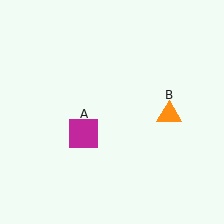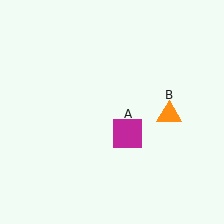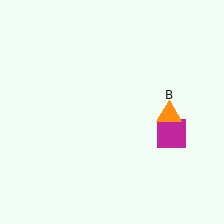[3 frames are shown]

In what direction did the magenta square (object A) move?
The magenta square (object A) moved right.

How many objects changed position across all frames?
1 object changed position: magenta square (object A).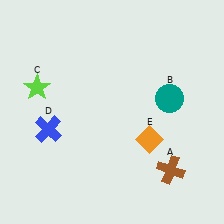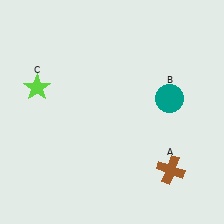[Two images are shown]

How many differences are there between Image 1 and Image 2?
There are 2 differences between the two images.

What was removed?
The blue cross (D), the orange diamond (E) were removed in Image 2.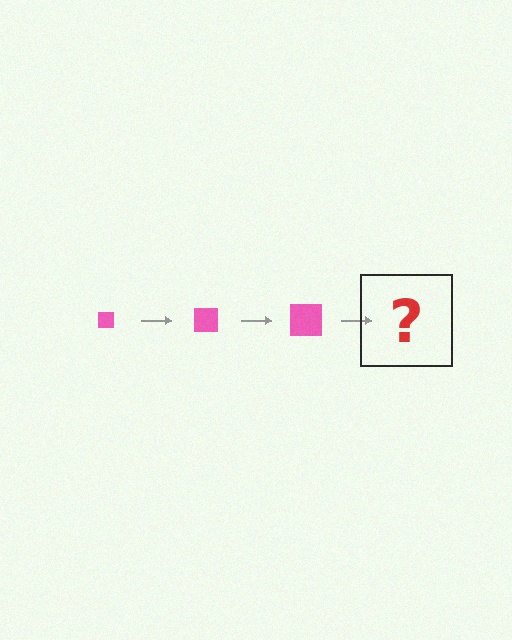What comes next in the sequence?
The next element should be a pink square, larger than the previous one.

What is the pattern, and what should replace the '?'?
The pattern is that the square gets progressively larger each step. The '?' should be a pink square, larger than the previous one.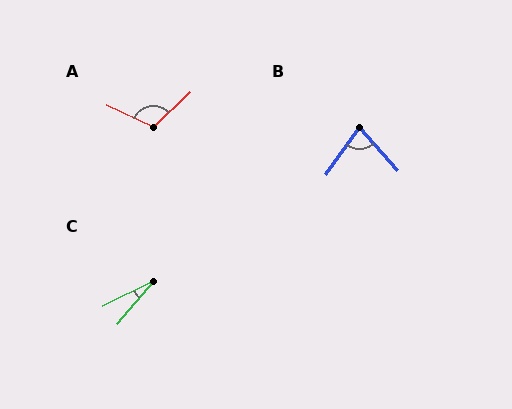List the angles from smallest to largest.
C (23°), B (77°), A (112°).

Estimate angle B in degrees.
Approximately 77 degrees.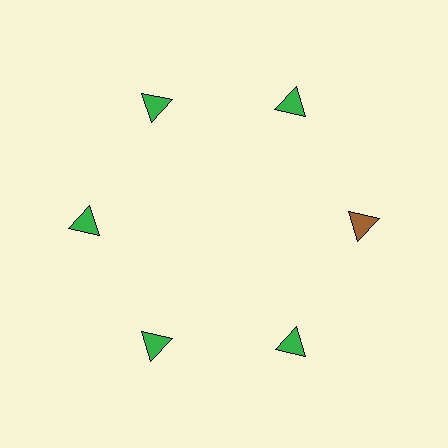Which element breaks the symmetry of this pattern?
The brown triangle at roughly the 3 o'clock position breaks the symmetry. All other shapes are green triangles.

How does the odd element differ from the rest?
It has a different color: brown instead of green.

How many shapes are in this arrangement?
There are 6 shapes arranged in a ring pattern.